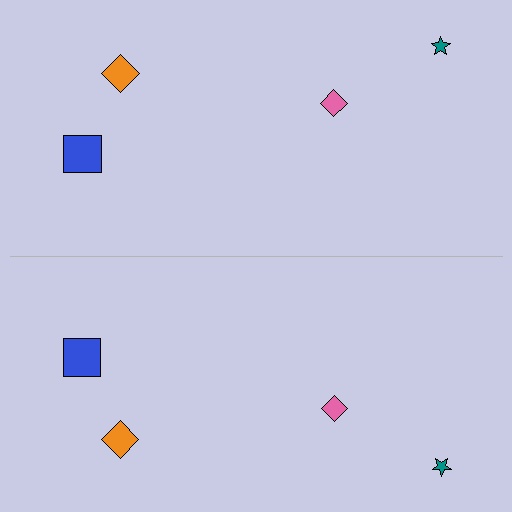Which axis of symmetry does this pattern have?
The pattern has a horizontal axis of symmetry running through the center of the image.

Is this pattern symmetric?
Yes, this pattern has bilateral (reflection) symmetry.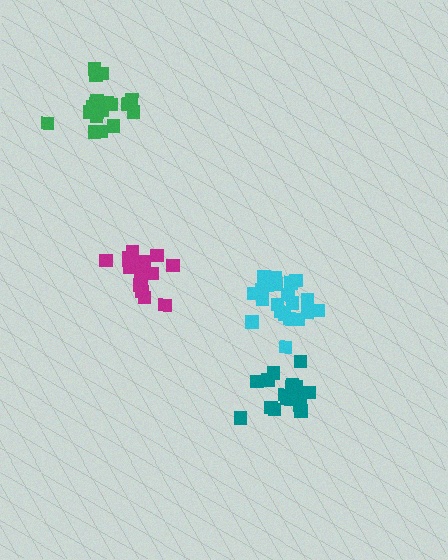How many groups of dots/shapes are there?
There are 4 groups.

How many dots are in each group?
Group 1: 17 dots, Group 2: 19 dots, Group 3: 16 dots, Group 4: 21 dots (73 total).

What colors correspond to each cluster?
The clusters are colored: teal, green, magenta, cyan.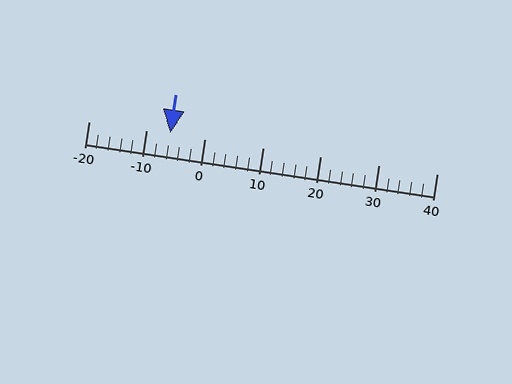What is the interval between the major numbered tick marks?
The major tick marks are spaced 10 units apart.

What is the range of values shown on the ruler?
The ruler shows values from -20 to 40.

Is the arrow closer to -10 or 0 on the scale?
The arrow is closer to -10.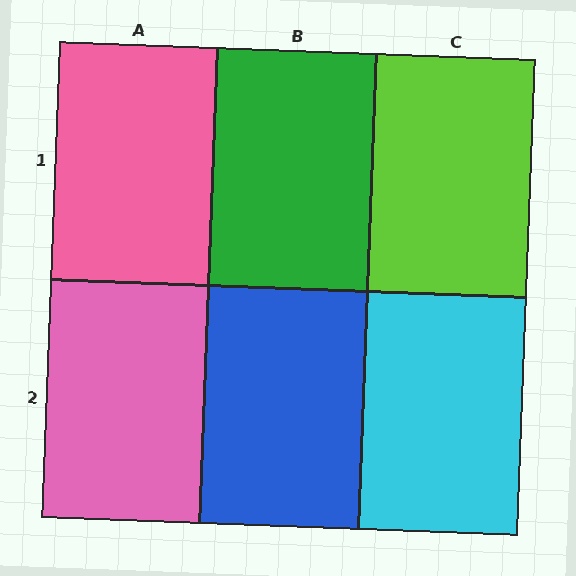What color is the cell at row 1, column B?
Green.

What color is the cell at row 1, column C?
Lime.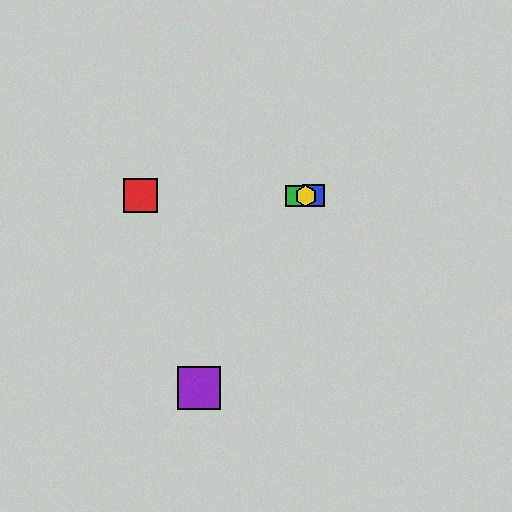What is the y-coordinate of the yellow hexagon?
The yellow hexagon is at y≈196.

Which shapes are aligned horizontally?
The red square, the blue square, the green square, the yellow hexagon are aligned horizontally.